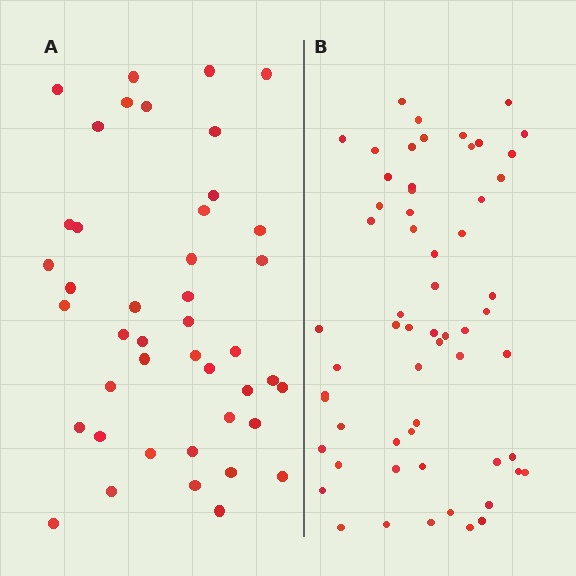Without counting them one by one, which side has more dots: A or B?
Region B (the right region) has more dots.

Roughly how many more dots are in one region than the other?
Region B has approximately 15 more dots than region A.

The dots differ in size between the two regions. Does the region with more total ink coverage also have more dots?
No. Region A has more total ink coverage because its dots are larger, but region B actually contains more individual dots. Total area can be misleading — the number of items is what matters here.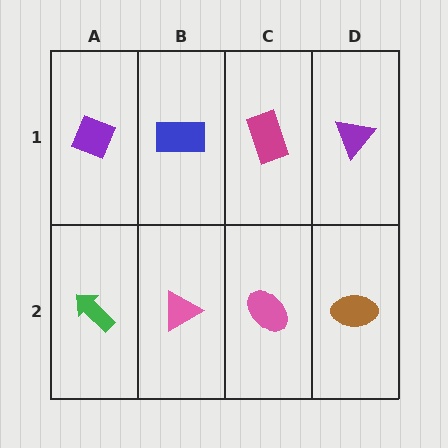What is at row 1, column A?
A purple diamond.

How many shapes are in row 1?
4 shapes.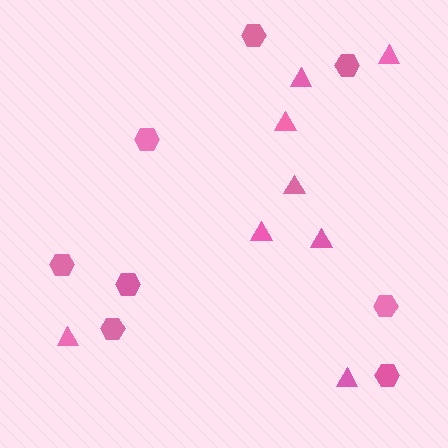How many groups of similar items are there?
There are 2 groups: one group of hexagons (8) and one group of triangles (8).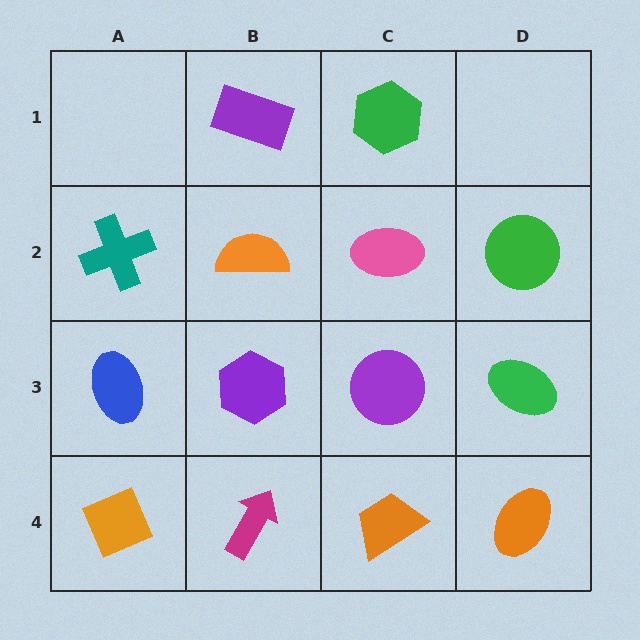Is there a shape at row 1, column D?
No, that cell is empty.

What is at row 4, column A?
An orange diamond.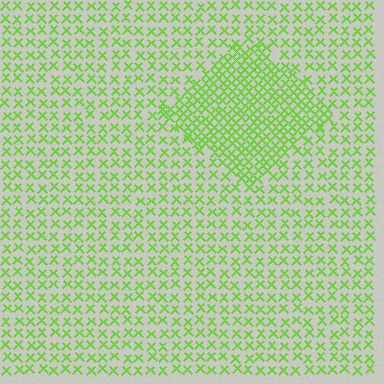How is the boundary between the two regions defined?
The boundary is defined by a change in element density (approximately 1.9x ratio). All elements are the same color, size, and shape.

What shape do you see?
I see a diamond.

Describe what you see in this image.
The image contains small lime elements arranged at two different densities. A diamond-shaped region is visible where the elements are more densely packed than the surrounding area.